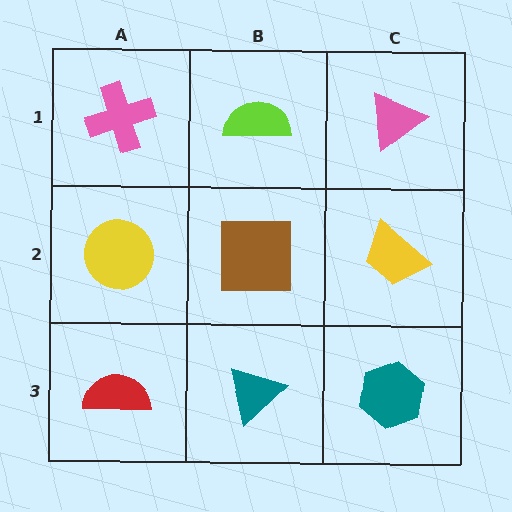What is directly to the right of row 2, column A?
A brown square.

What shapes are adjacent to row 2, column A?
A pink cross (row 1, column A), a red semicircle (row 3, column A), a brown square (row 2, column B).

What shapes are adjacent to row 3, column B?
A brown square (row 2, column B), a red semicircle (row 3, column A), a teal hexagon (row 3, column C).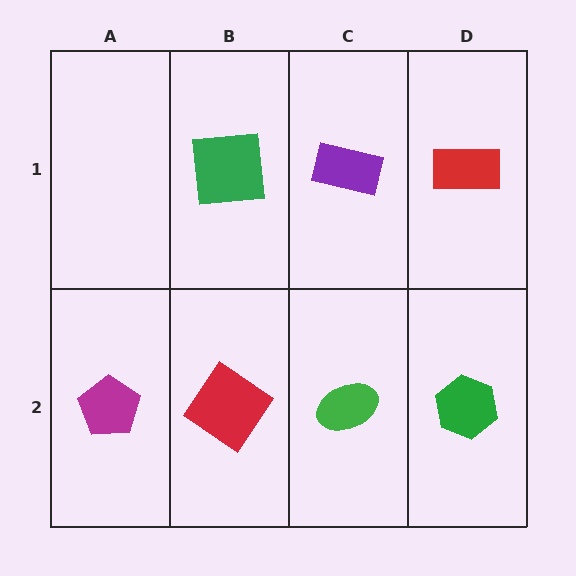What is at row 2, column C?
A green ellipse.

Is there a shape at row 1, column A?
No, that cell is empty.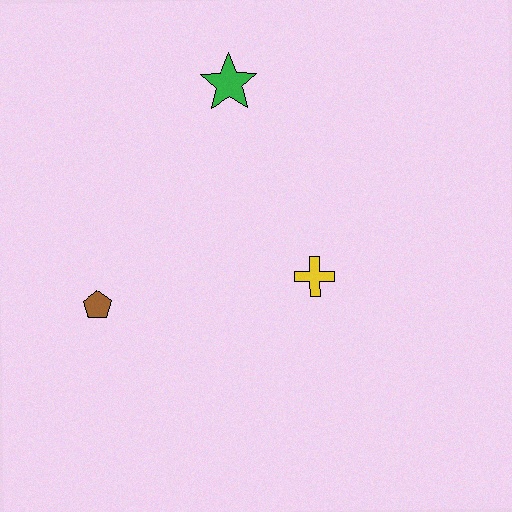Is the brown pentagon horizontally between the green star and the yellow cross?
No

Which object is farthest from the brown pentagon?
The green star is farthest from the brown pentagon.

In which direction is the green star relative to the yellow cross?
The green star is above the yellow cross.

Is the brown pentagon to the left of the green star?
Yes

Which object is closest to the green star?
The yellow cross is closest to the green star.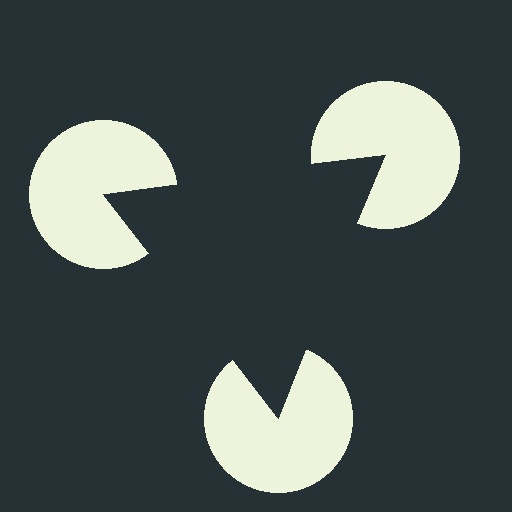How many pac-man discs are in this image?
There are 3 — one at each vertex of the illusory triangle.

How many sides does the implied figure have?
3 sides.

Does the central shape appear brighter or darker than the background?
It typically appears slightly darker than the background, even though no actual brightness change is drawn.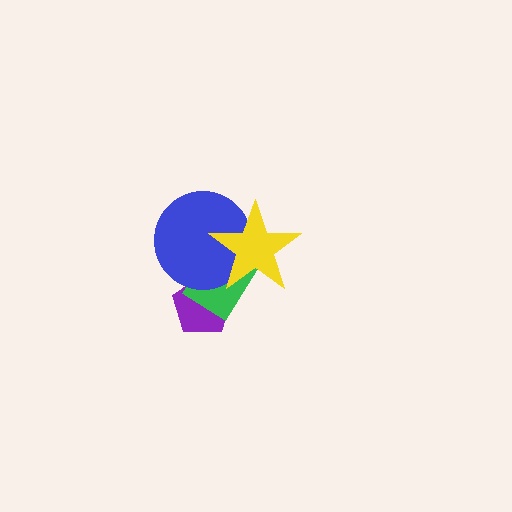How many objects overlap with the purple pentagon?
2 objects overlap with the purple pentagon.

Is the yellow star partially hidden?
No, no other shape covers it.